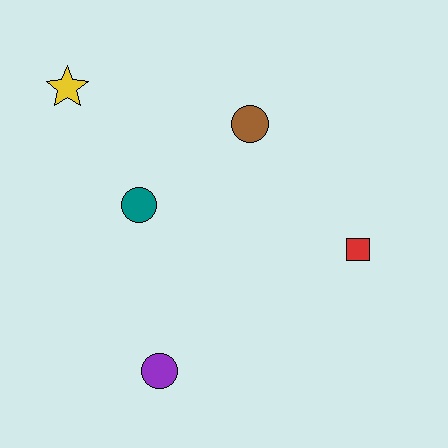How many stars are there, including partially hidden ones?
There is 1 star.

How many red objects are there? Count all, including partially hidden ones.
There is 1 red object.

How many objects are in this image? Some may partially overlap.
There are 5 objects.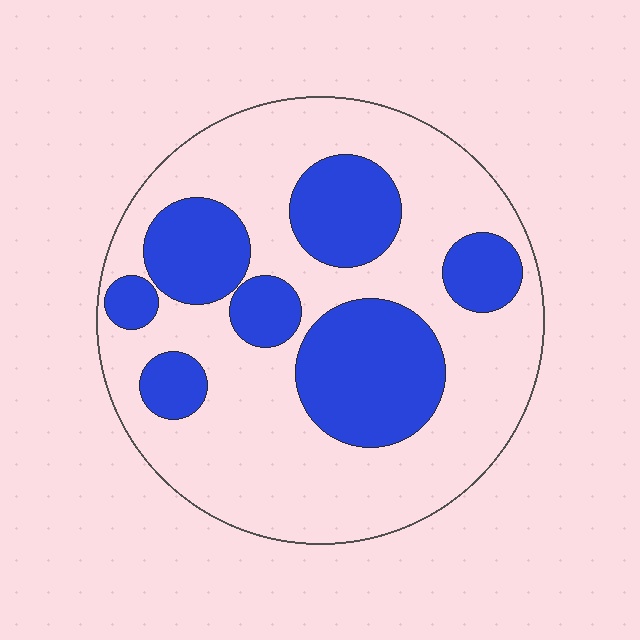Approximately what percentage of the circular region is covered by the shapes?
Approximately 35%.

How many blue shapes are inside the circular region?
7.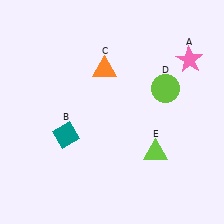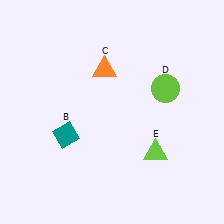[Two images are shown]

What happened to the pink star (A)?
The pink star (A) was removed in Image 2. It was in the top-right area of Image 1.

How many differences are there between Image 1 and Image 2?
There is 1 difference between the two images.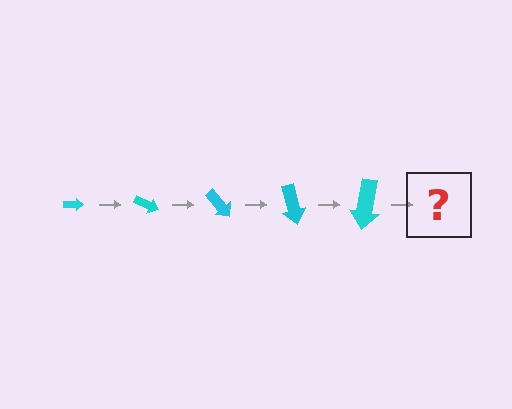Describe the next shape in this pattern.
It should be an arrow, larger than the previous one and rotated 125 degrees from the start.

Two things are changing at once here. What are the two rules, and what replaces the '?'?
The two rules are that the arrow grows larger each step and it rotates 25 degrees each step. The '?' should be an arrow, larger than the previous one and rotated 125 degrees from the start.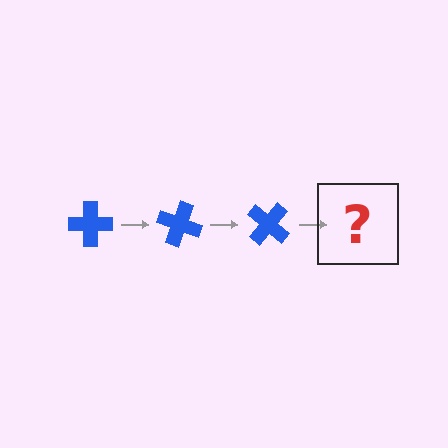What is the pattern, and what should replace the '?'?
The pattern is that the cross rotates 20 degrees each step. The '?' should be a blue cross rotated 60 degrees.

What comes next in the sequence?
The next element should be a blue cross rotated 60 degrees.